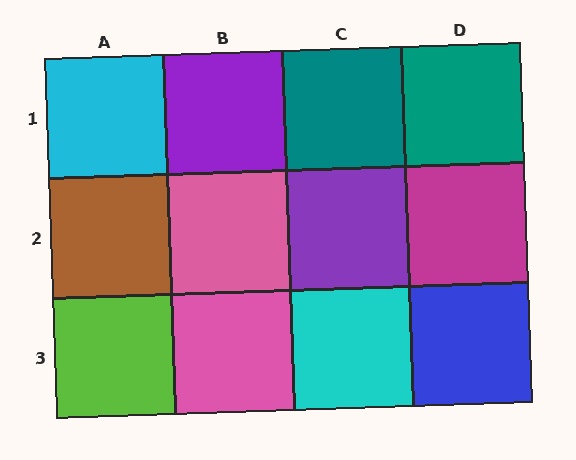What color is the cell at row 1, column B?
Purple.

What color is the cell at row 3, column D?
Blue.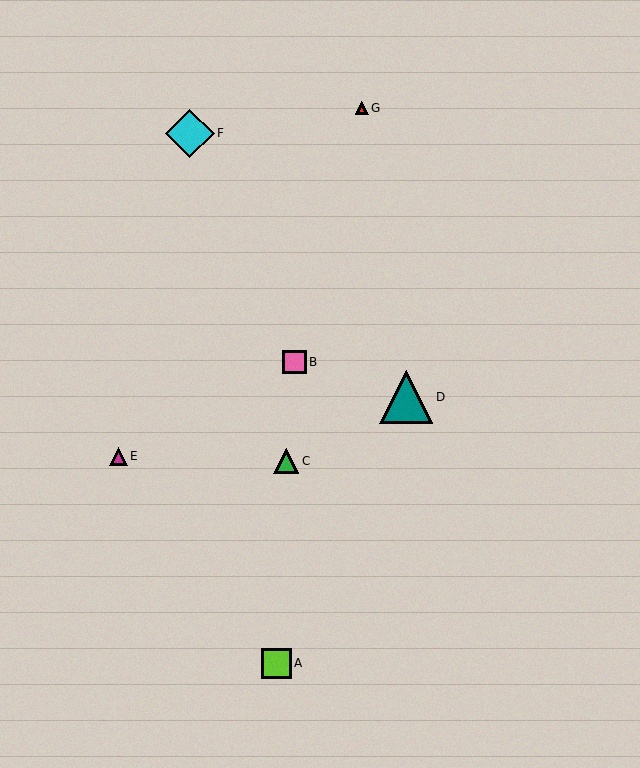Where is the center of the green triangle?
The center of the green triangle is at (286, 461).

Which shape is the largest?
The teal triangle (labeled D) is the largest.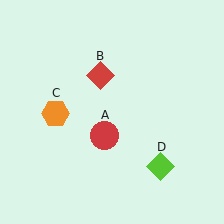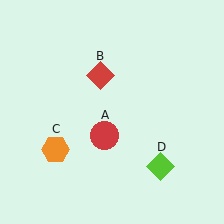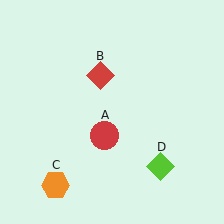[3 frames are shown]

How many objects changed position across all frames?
1 object changed position: orange hexagon (object C).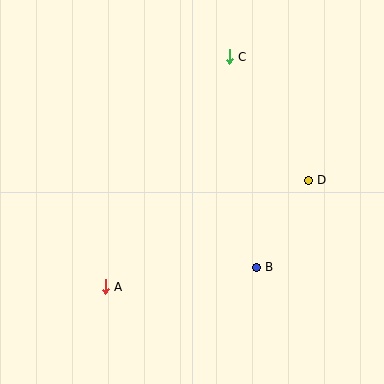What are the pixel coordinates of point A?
Point A is at (105, 287).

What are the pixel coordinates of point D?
Point D is at (308, 180).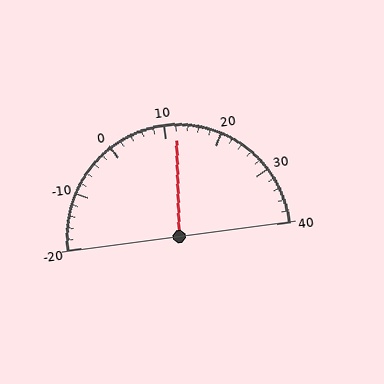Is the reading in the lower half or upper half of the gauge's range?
The reading is in the upper half of the range (-20 to 40).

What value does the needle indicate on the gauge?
The needle indicates approximately 12.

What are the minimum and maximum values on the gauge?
The gauge ranges from -20 to 40.